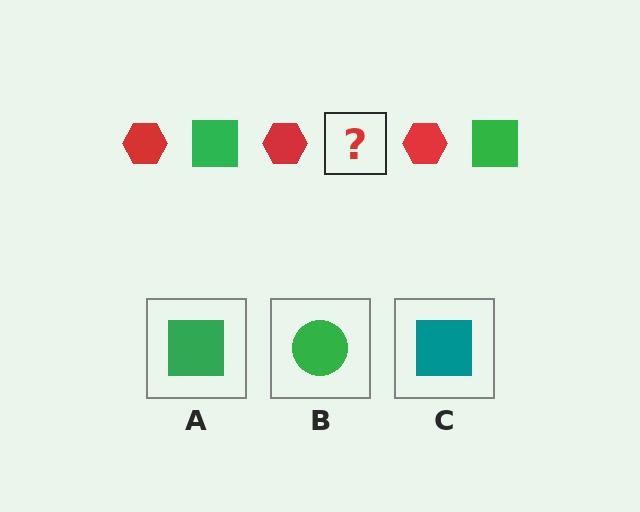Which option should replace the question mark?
Option A.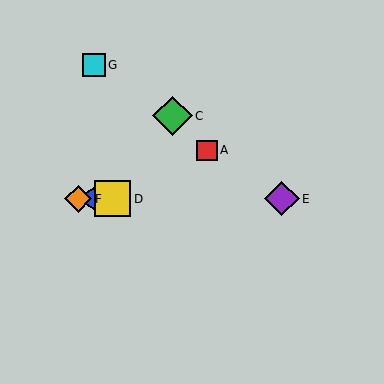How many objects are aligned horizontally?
4 objects (B, D, E, F) are aligned horizontally.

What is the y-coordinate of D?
Object D is at y≈199.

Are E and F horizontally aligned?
Yes, both are at y≈199.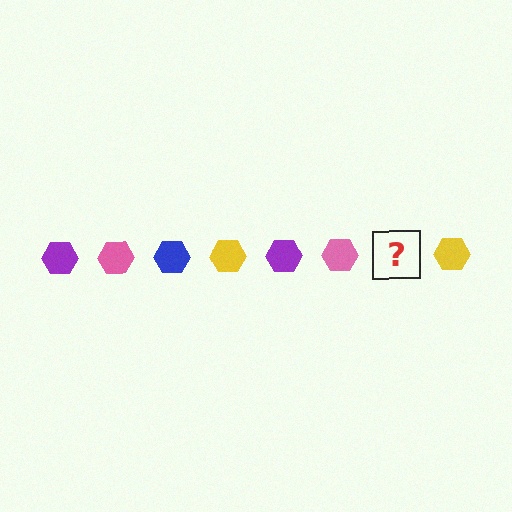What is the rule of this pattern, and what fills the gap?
The rule is that the pattern cycles through purple, pink, blue, yellow hexagons. The gap should be filled with a blue hexagon.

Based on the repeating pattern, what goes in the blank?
The blank should be a blue hexagon.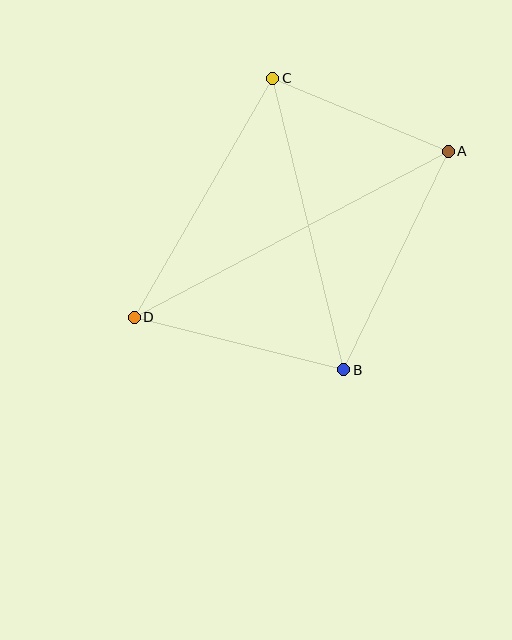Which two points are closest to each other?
Points A and C are closest to each other.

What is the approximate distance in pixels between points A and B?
The distance between A and B is approximately 242 pixels.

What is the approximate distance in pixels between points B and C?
The distance between B and C is approximately 300 pixels.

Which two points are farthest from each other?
Points A and D are farthest from each other.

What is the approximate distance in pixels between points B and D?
The distance between B and D is approximately 216 pixels.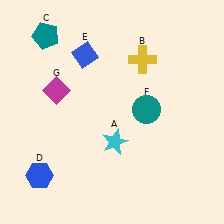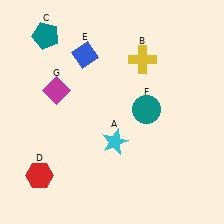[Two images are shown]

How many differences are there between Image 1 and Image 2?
There is 1 difference between the two images.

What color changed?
The hexagon (D) changed from blue in Image 1 to red in Image 2.